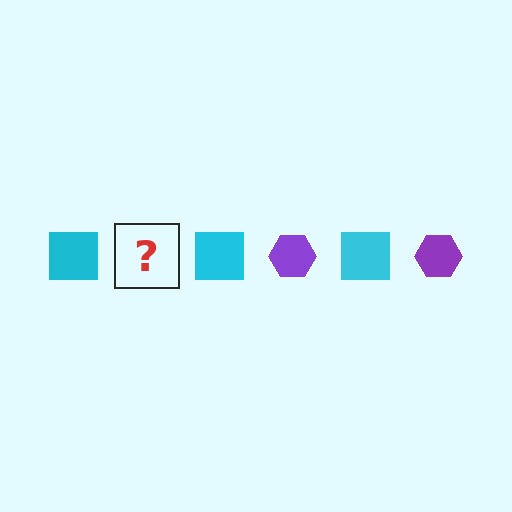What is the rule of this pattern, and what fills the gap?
The rule is that the pattern alternates between cyan square and purple hexagon. The gap should be filled with a purple hexagon.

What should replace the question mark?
The question mark should be replaced with a purple hexagon.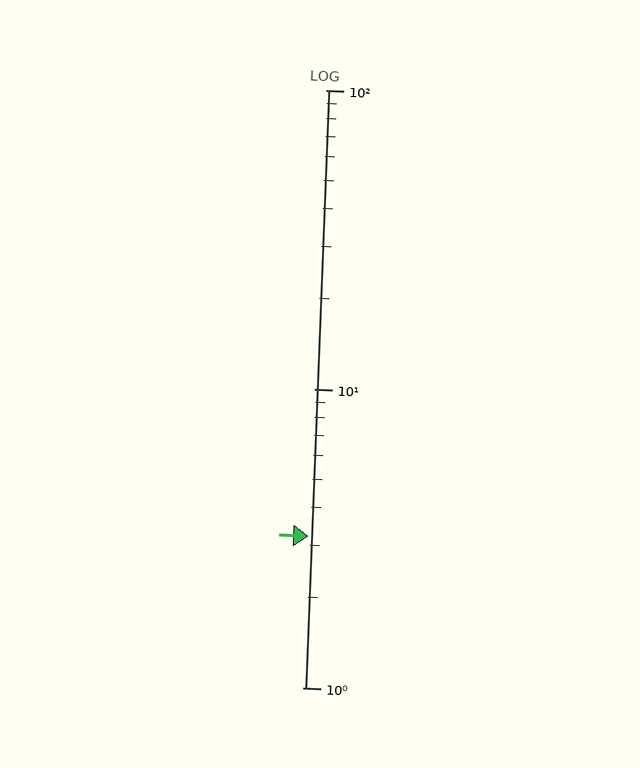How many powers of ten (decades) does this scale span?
The scale spans 2 decades, from 1 to 100.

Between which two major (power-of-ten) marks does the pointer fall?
The pointer is between 1 and 10.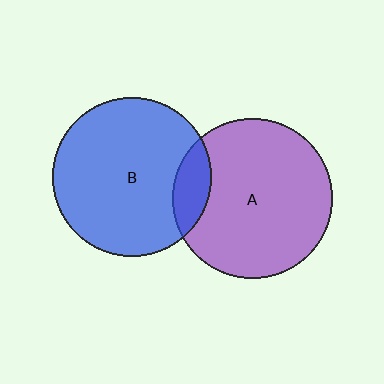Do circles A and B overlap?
Yes.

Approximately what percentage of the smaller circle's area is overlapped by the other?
Approximately 15%.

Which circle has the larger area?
Circle A (purple).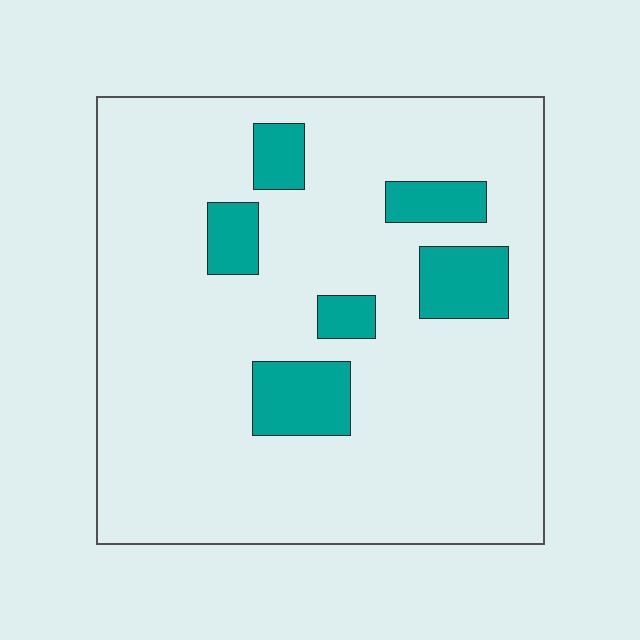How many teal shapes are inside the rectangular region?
6.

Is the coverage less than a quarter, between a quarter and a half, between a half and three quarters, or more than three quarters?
Less than a quarter.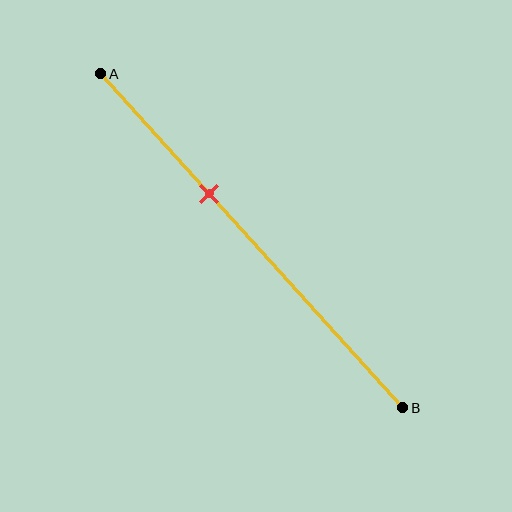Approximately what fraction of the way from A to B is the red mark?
The red mark is approximately 35% of the way from A to B.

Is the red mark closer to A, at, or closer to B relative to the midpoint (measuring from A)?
The red mark is closer to point A than the midpoint of segment AB.